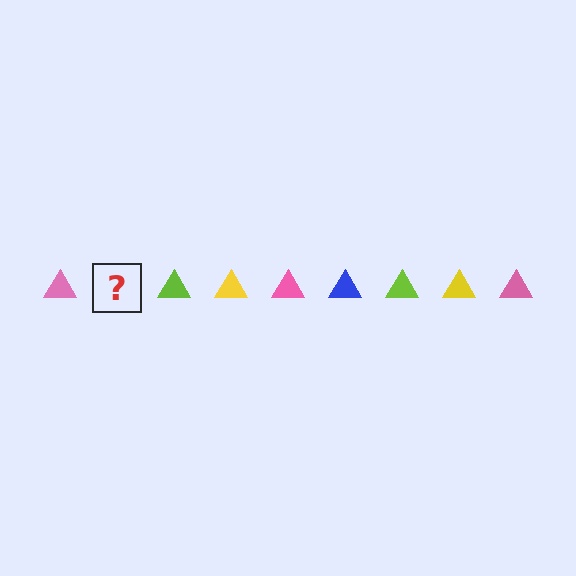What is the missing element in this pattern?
The missing element is a blue triangle.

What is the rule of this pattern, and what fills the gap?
The rule is that the pattern cycles through pink, blue, lime, yellow triangles. The gap should be filled with a blue triangle.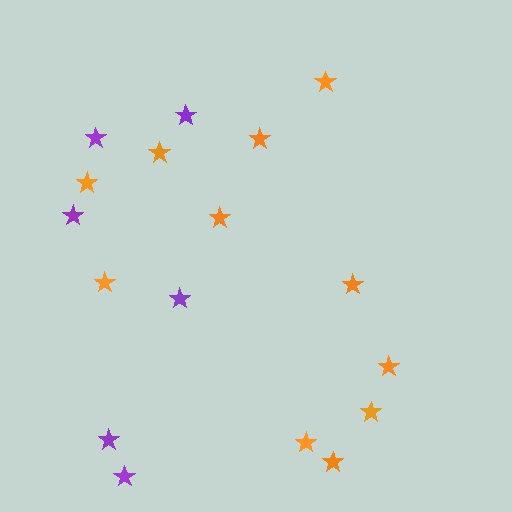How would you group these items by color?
There are 2 groups: one group of orange stars (11) and one group of purple stars (6).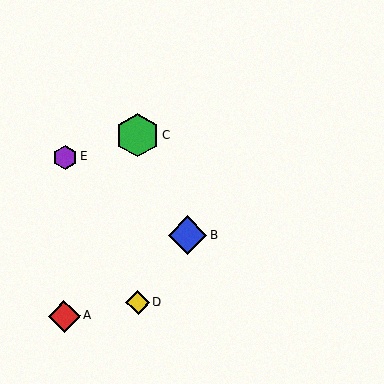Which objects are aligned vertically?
Objects C, D are aligned vertically.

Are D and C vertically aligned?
Yes, both are at x≈138.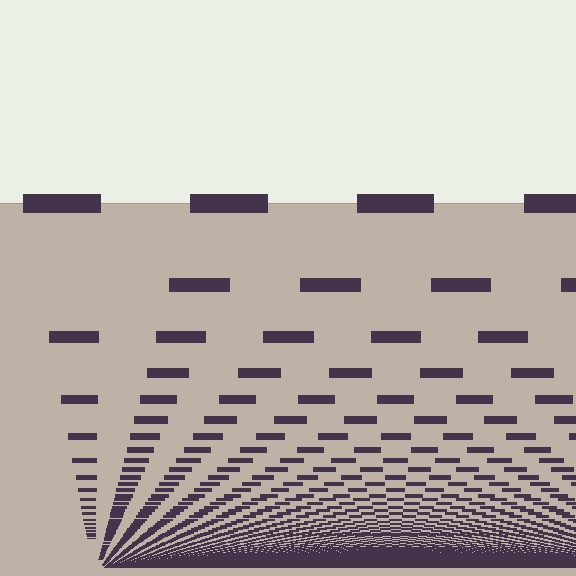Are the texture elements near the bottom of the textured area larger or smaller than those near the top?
Smaller. The gradient is inverted — elements near the bottom are smaller and denser.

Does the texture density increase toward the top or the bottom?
Density increases toward the bottom.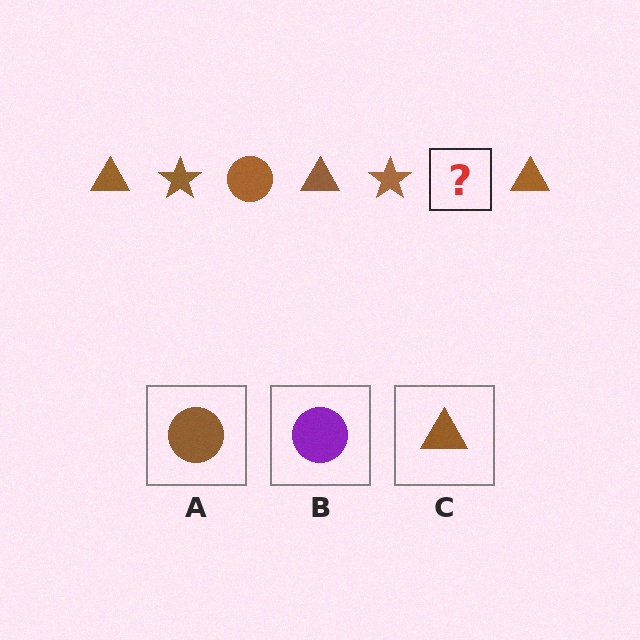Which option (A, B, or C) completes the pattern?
A.